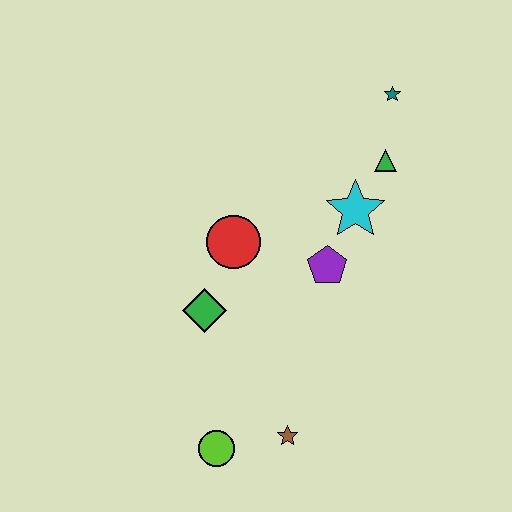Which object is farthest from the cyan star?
The lime circle is farthest from the cyan star.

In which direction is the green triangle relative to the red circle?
The green triangle is to the right of the red circle.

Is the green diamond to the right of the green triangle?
No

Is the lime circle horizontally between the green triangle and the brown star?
No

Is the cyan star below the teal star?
Yes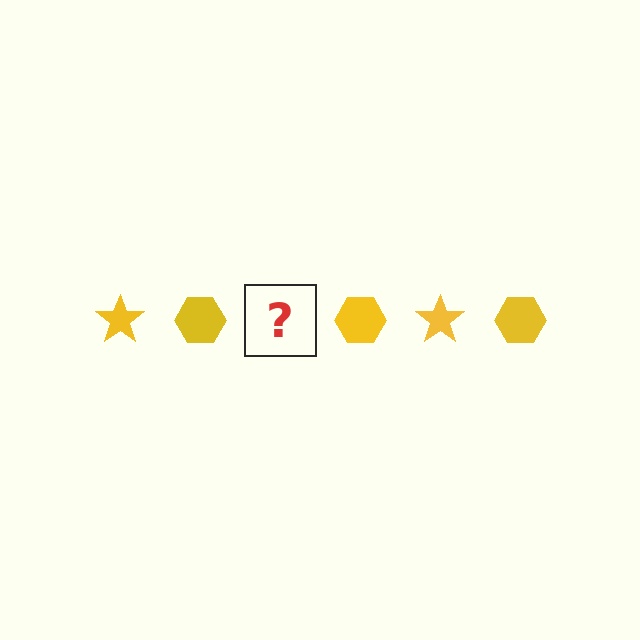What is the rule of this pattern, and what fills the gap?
The rule is that the pattern cycles through star, hexagon shapes in yellow. The gap should be filled with a yellow star.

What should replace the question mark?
The question mark should be replaced with a yellow star.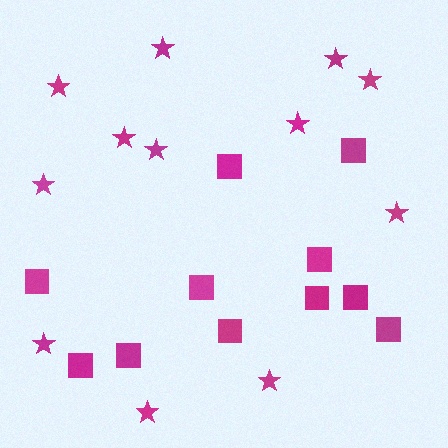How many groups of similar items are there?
There are 2 groups: one group of stars (12) and one group of squares (11).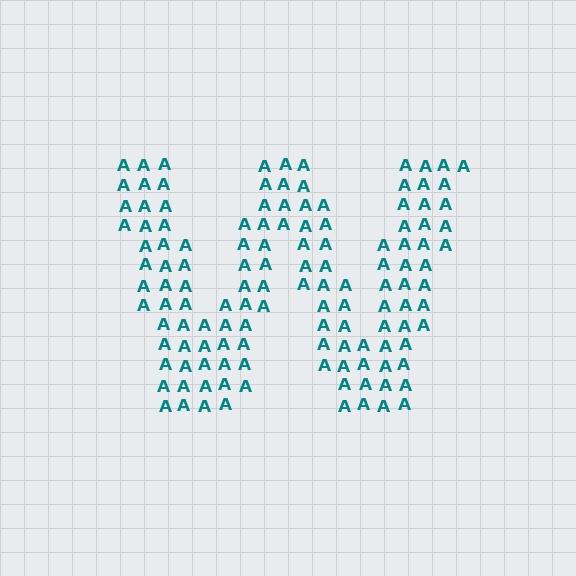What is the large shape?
The large shape is the letter W.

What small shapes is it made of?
It is made of small letter A's.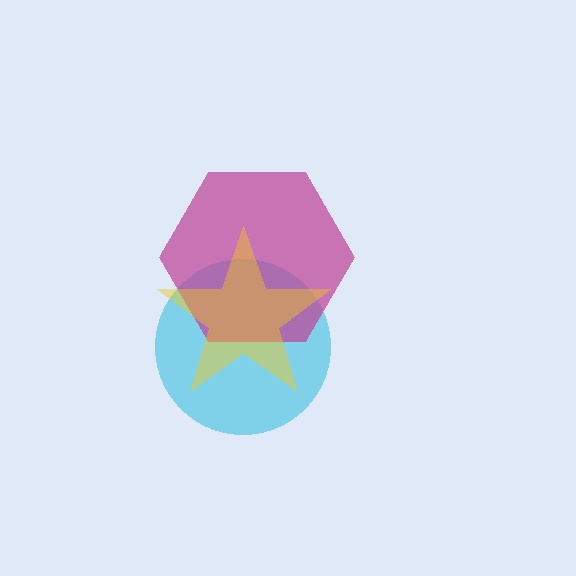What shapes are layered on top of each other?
The layered shapes are: a cyan circle, a magenta hexagon, a yellow star.